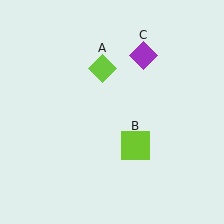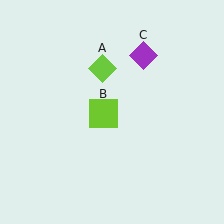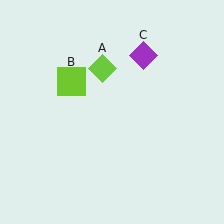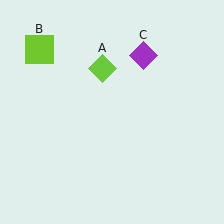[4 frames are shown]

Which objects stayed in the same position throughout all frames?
Lime diamond (object A) and purple diamond (object C) remained stationary.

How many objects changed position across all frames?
1 object changed position: lime square (object B).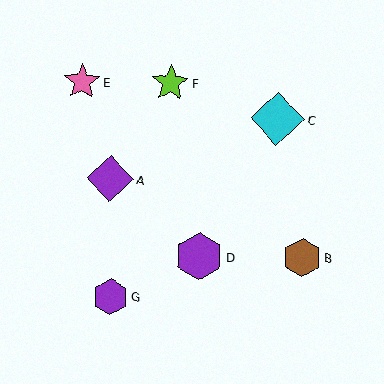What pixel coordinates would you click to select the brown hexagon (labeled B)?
Click at (302, 258) to select the brown hexagon B.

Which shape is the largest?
The cyan diamond (labeled C) is the largest.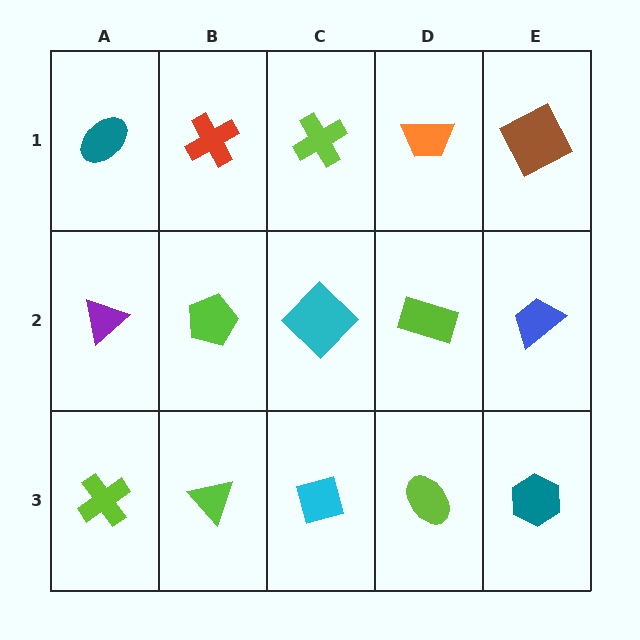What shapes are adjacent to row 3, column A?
A purple triangle (row 2, column A), a lime triangle (row 3, column B).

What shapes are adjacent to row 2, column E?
A brown square (row 1, column E), a teal hexagon (row 3, column E), a lime rectangle (row 2, column D).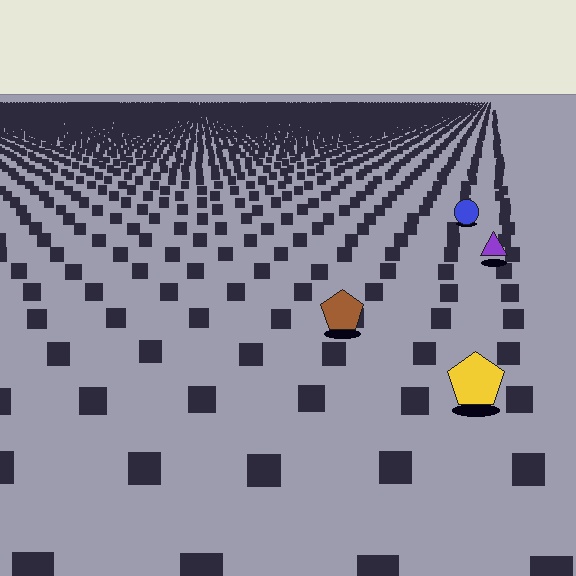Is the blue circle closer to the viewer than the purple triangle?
No. The purple triangle is closer — you can tell from the texture gradient: the ground texture is coarser near it.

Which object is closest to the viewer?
The yellow pentagon is closest. The texture marks near it are larger and more spread out.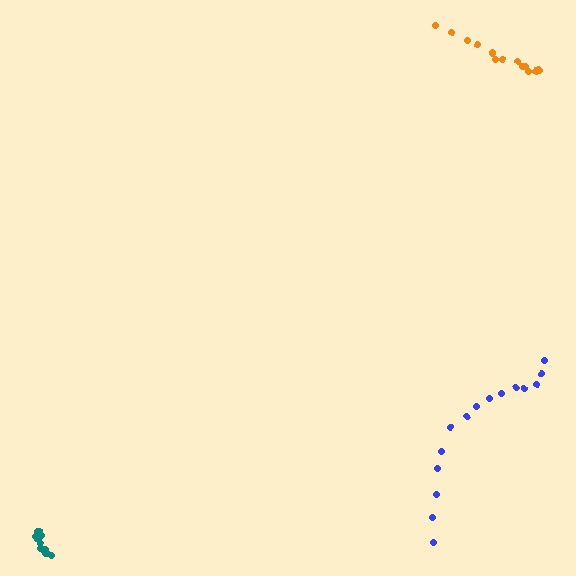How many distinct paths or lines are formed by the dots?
There are 3 distinct paths.